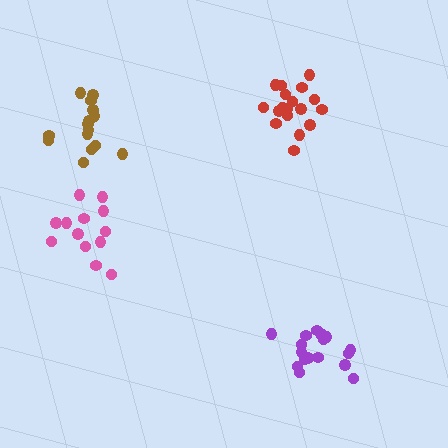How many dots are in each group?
Group 1: 13 dots, Group 2: 18 dots, Group 3: 18 dots, Group 4: 15 dots (64 total).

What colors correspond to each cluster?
The clusters are colored: pink, purple, red, brown.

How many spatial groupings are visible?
There are 4 spatial groupings.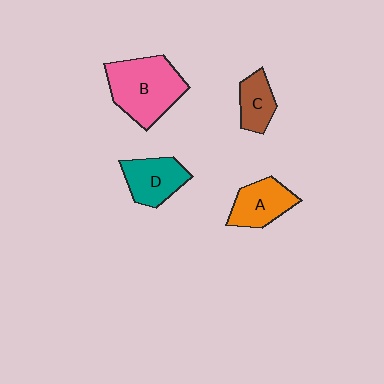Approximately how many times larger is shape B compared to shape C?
Approximately 2.2 times.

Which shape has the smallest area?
Shape C (brown).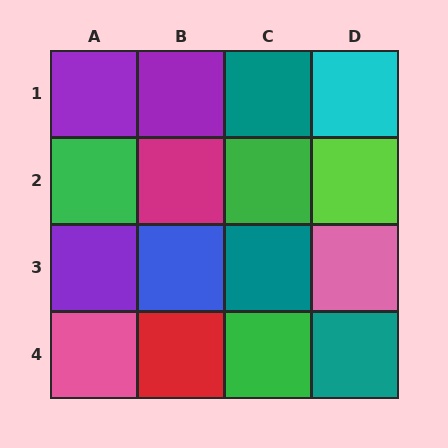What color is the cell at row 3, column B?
Blue.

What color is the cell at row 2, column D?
Lime.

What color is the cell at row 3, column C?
Teal.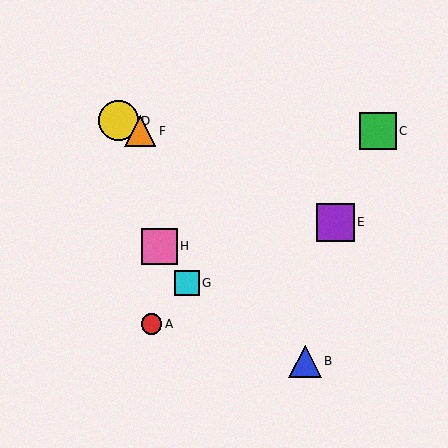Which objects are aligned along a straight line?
Objects D, E, F are aligned along a straight line.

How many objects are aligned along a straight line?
3 objects (D, E, F) are aligned along a straight line.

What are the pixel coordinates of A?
Object A is at (151, 324).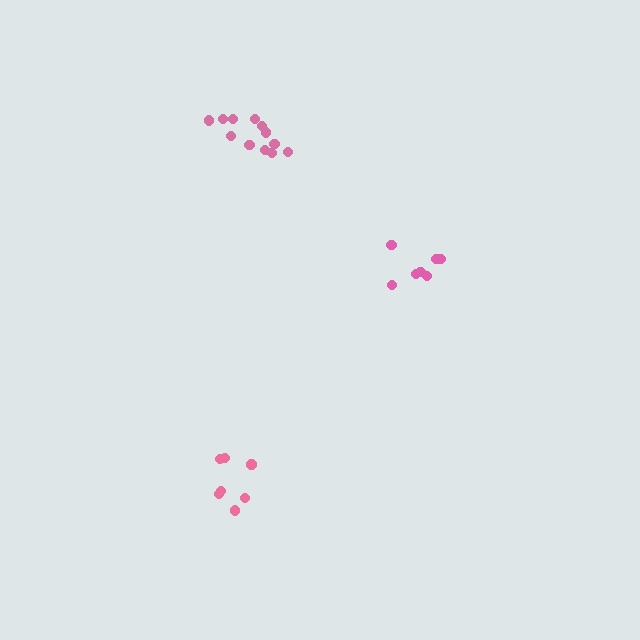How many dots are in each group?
Group 1: 7 dots, Group 2: 7 dots, Group 3: 12 dots (26 total).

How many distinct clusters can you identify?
There are 3 distinct clusters.